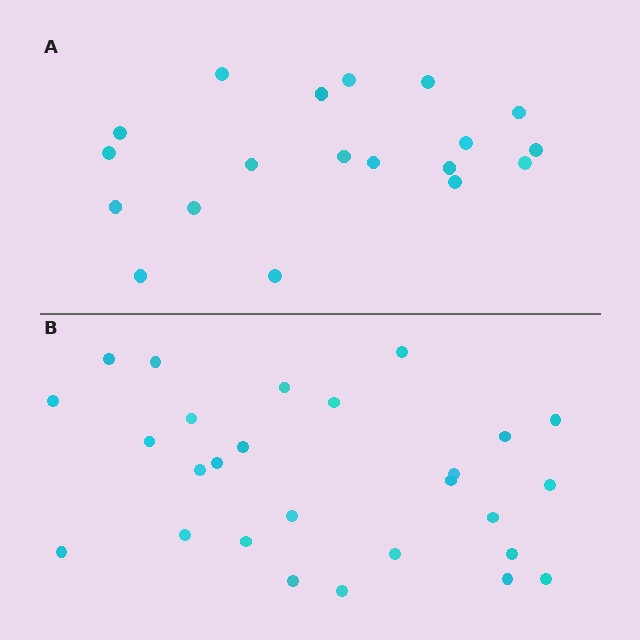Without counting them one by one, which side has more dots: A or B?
Region B (the bottom region) has more dots.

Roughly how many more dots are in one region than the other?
Region B has roughly 8 or so more dots than region A.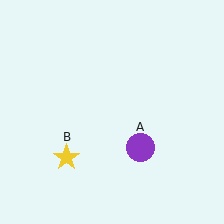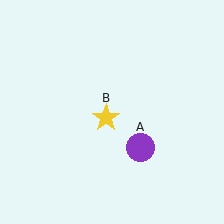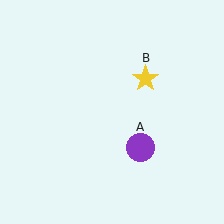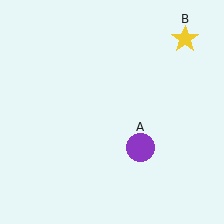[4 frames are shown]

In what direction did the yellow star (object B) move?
The yellow star (object B) moved up and to the right.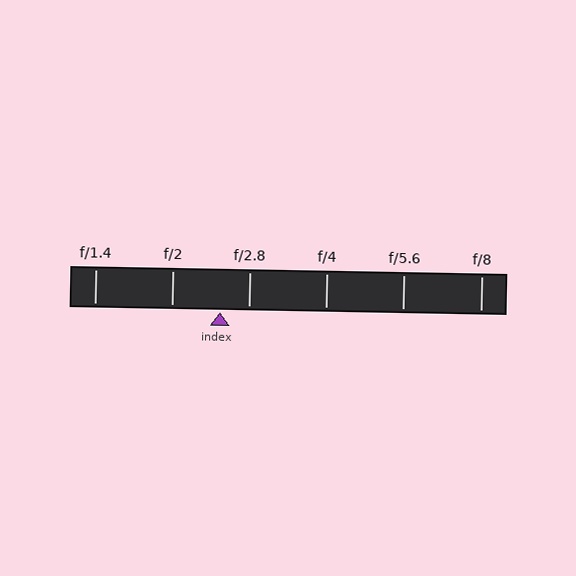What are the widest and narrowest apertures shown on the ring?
The widest aperture shown is f/1.4 and the narrowest is f/8.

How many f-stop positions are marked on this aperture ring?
There are 6 f-stop positions marked.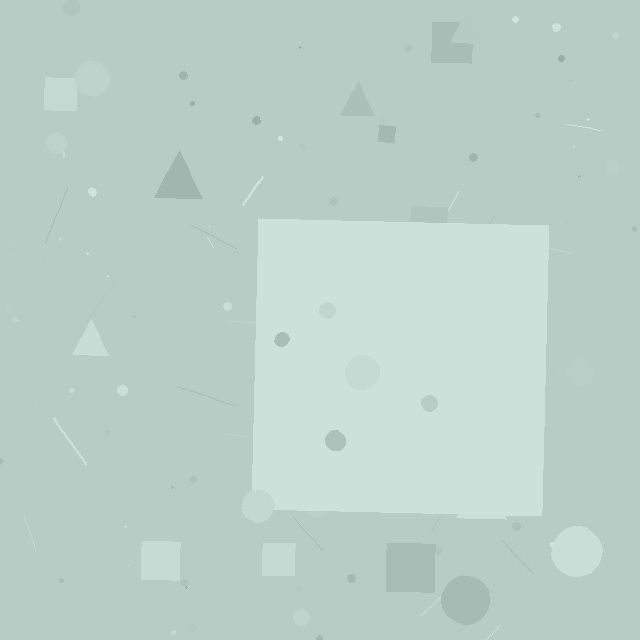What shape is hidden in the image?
A square is hidden in the image.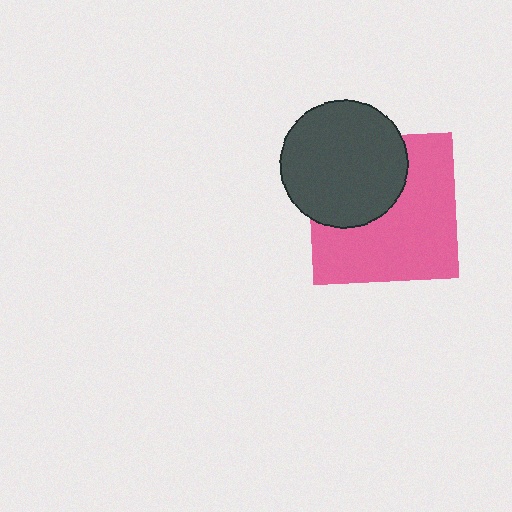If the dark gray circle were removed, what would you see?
You would see the complete pink square.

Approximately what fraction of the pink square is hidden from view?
Roughly 38% of the pink square is hidden behind the dark gray circle.